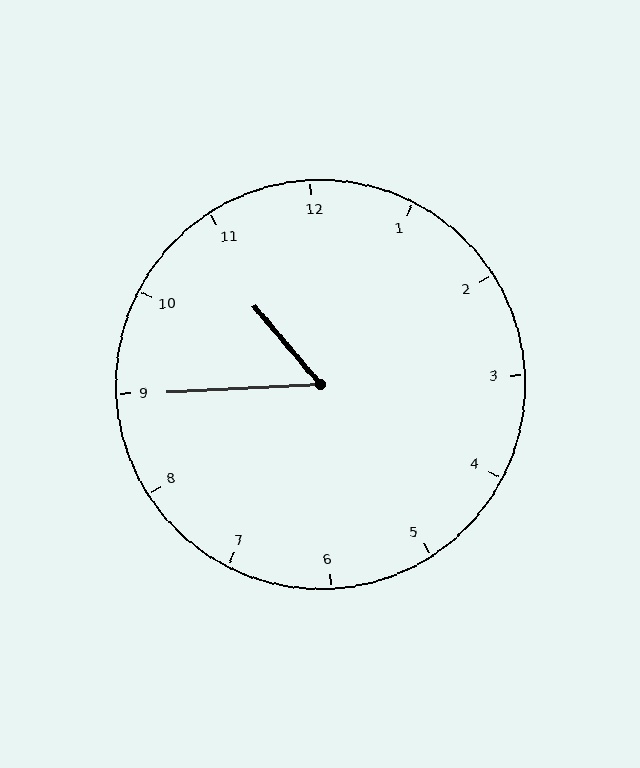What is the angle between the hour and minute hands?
Approximately 52 degrees.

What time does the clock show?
10:45.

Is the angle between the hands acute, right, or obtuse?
It is acute.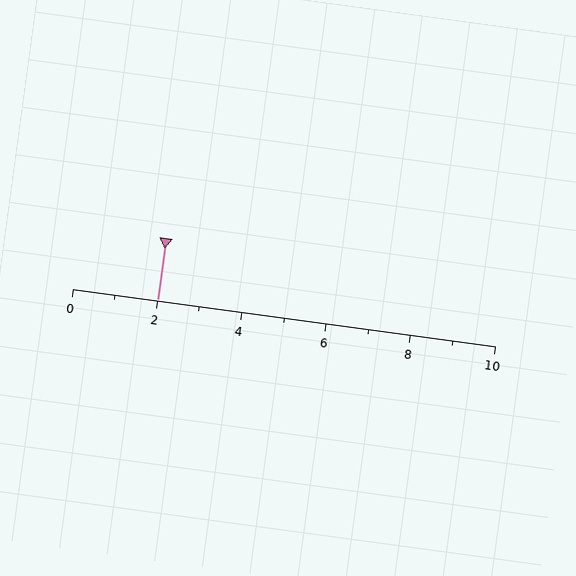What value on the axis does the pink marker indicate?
The marker indicates approximately 2.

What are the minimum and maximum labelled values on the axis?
The axis runs from 0 to 10.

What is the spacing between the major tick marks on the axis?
The major ticks are spaced 2 apart.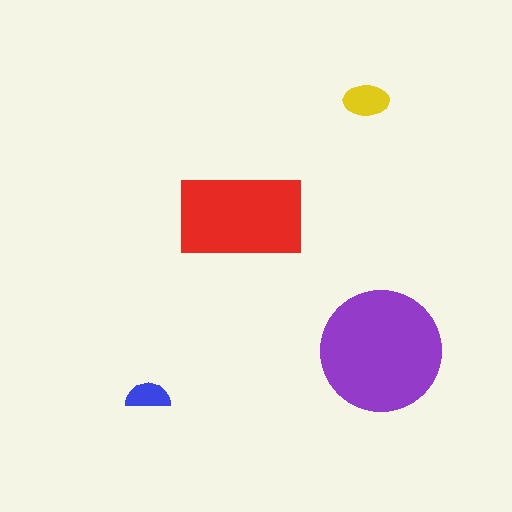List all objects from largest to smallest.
The purple circle, the red rectangle, the yellow ellipse, the blue semicircle.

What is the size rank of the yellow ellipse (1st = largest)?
3rd.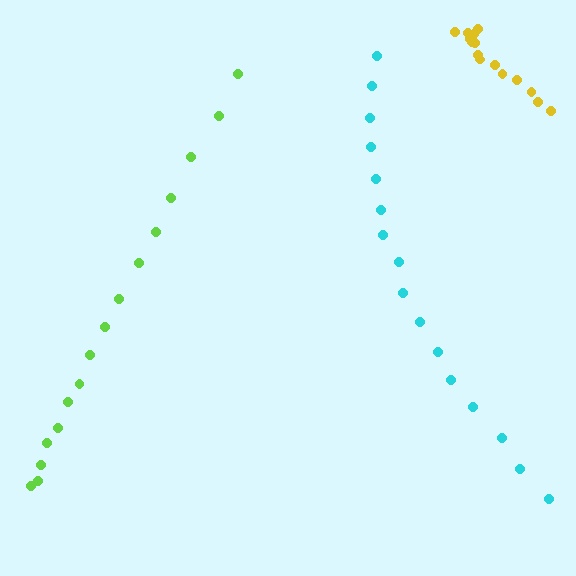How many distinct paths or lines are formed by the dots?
There are 3 distinct paths.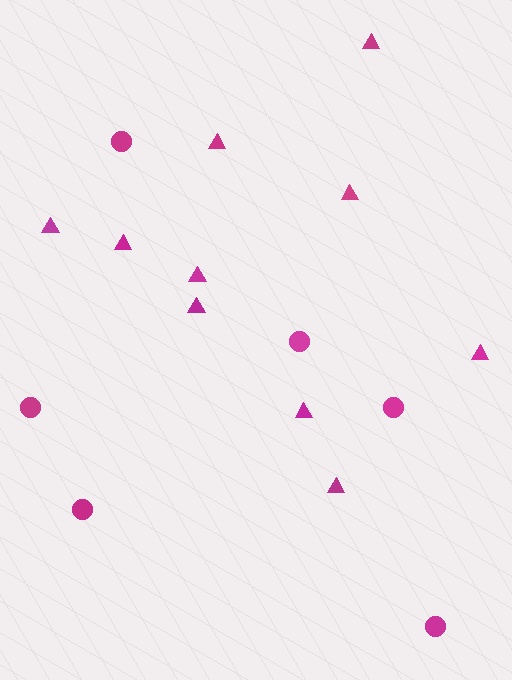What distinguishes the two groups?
There are 2 groups: one group of circles (6) and one group of triangles (10).